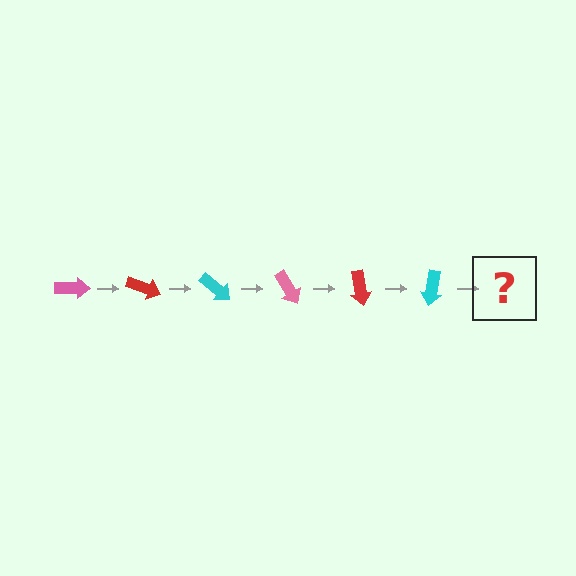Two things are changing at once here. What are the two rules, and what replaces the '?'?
The two rules are that it rotates 20 degrees each step and the color cycles through pink, red, and cyan. The '?' should be a pink arrow, rotated 120 degrees from the start.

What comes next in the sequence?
The next element should be a pink arrow, rotated 120 degrees from the start.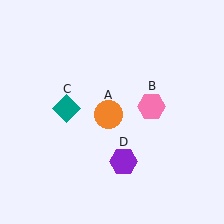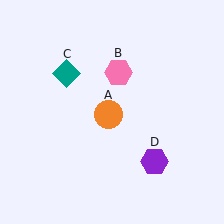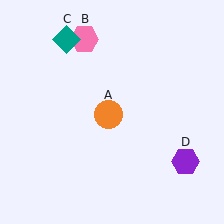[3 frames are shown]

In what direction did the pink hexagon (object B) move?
The pink hexagon (object B) moved up and to the left.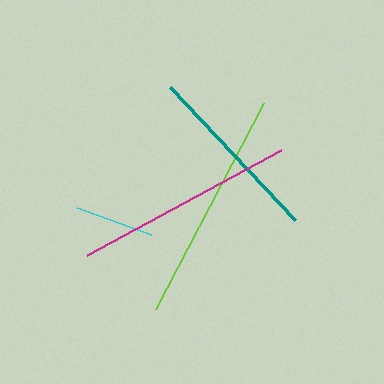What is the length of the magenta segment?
The magenta segment is approximately 220 pixels long.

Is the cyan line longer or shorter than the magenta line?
The magenta line is longer than the cyan line.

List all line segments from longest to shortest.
From longest to shortest: lime, magenta, teal, cyan.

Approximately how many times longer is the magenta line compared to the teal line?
The magenta line is approximately 1.2 times the length of the teal line.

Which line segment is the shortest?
The cyan line is the shortest at approximately 79 pixels.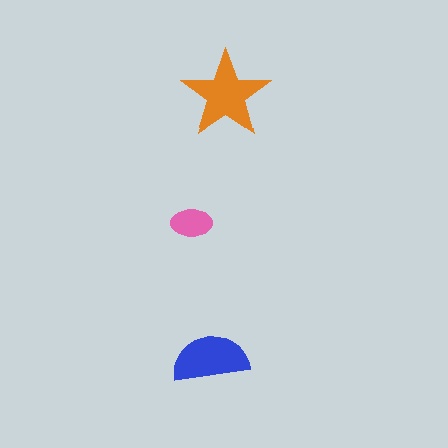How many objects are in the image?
There are 3 objects in the image.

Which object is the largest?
The orange star.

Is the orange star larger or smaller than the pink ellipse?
Larger.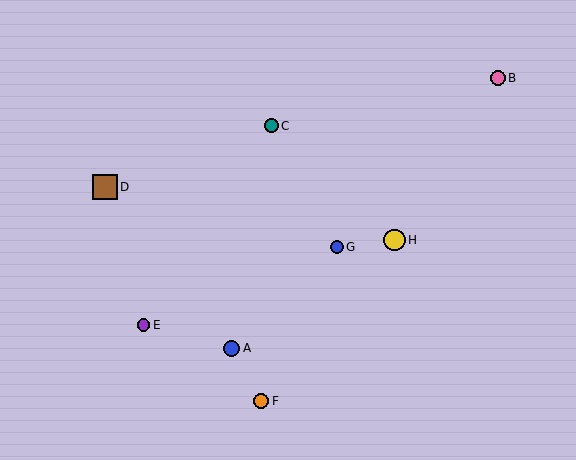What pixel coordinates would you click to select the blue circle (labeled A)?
Click at (231, 348) to select the blue circle A.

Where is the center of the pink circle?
The center of the pink circle is at (498, 78).